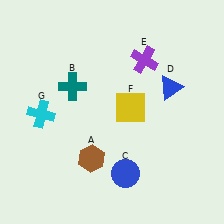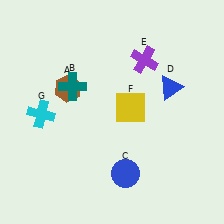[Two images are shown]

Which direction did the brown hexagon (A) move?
The brown hexagon (A) moved up.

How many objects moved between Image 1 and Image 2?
1 object moved between the two images.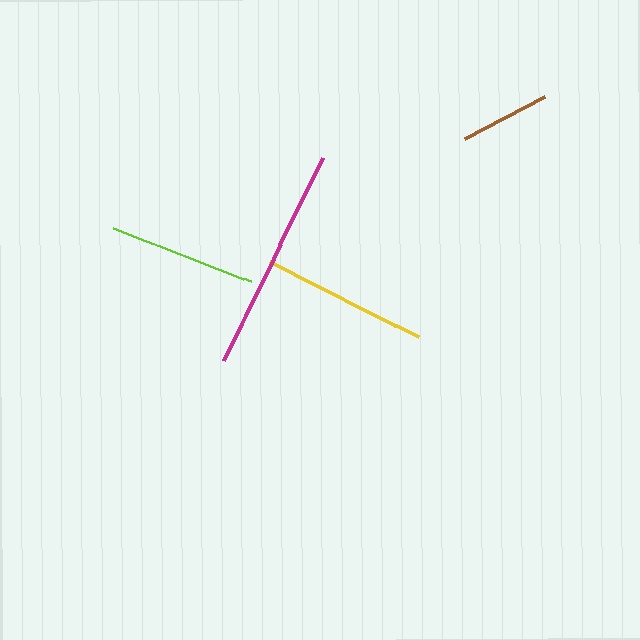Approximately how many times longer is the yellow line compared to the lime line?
The yellow line is approximately 1.1 times the length of the lime line.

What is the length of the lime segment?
The lime segment is approximately 147 pixels long.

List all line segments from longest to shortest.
From longest to shortest: magenta, yellow, lime, brown.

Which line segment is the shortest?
The brown line is the shortest at approximately 90 pixels.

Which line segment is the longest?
The magenta line is the longest at approximately 226 pixels.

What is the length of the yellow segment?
The yellow segment is approximately 168 pixels long.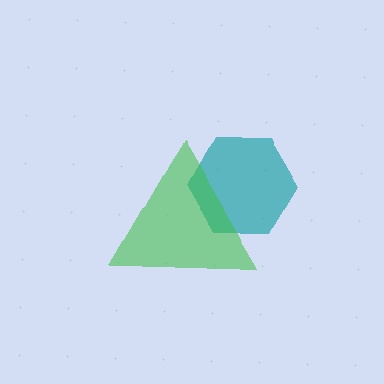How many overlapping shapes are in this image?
There are 2 overlapping shapes in the image.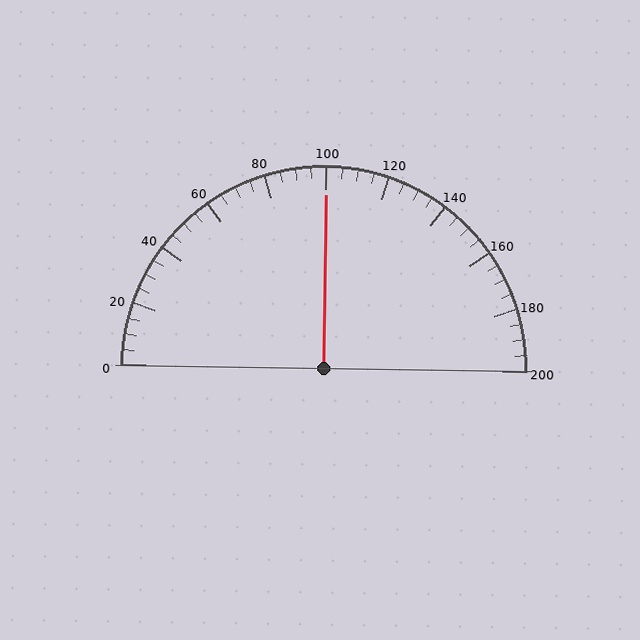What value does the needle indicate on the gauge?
The needle indicates approximately 100.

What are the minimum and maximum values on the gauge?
The gauge ranges from 0 to 200.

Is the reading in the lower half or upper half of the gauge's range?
The reading is in the upper half of the range (0 to 200).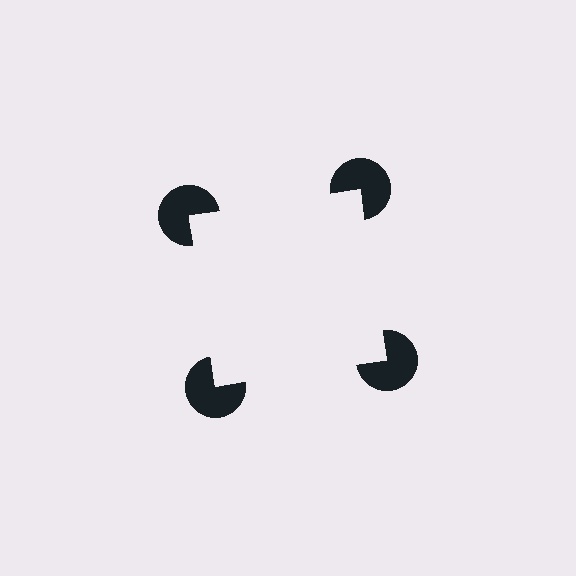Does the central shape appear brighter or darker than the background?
It typically appears slightly brighter than the background, even though no actual brightness change is drawn.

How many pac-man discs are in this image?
There are 4 — one at each vertex of the illusory square.